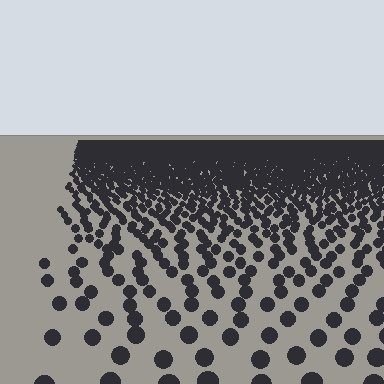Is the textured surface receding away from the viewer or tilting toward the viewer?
The surface is receding away from the viewer. Texture elements get smaller and denser toward the top.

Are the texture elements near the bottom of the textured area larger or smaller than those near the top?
Larger. Near the bottom, elements are closer to the viewer and appear at a bigger on-screen size.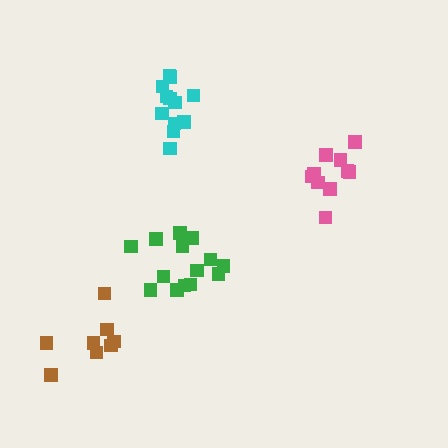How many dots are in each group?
Group 1: 14 dots, Group 2: 12 dots, Group 3: 9 dots, Group 4: 10 dots (45 total).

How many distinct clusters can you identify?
There are 4 distinct clusters.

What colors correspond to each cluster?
The clusters are colored: green, cyan, brown, pink.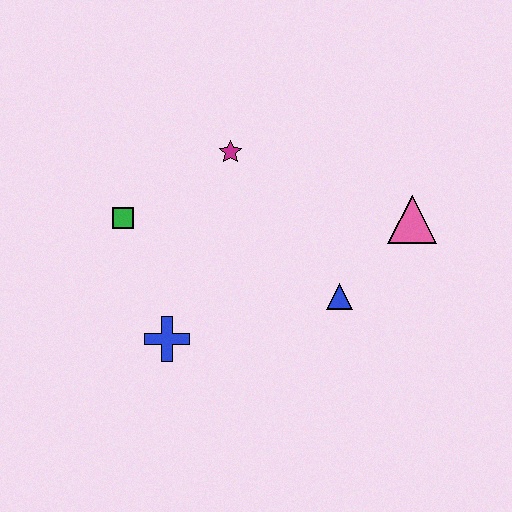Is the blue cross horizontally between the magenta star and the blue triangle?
No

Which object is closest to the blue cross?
The green square is closest to the blue cross.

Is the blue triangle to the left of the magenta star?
No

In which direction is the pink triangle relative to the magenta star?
The pink triangle is to the right of the magenta star.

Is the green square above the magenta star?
No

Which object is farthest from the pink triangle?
The green square is farthest from the pink triangle.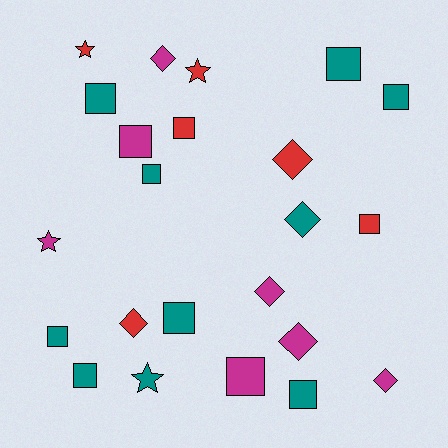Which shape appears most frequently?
Square, with 12 objects.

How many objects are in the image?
There are 23 objects.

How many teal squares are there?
There are 8 teal squares.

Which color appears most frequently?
Teal, with 10 objects.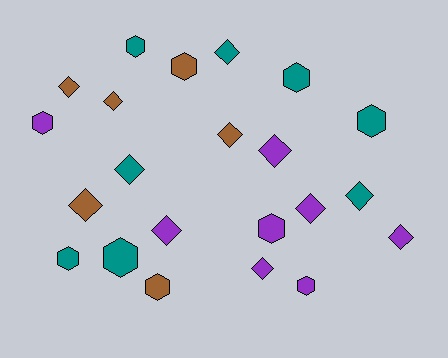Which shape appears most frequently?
Diamond, with 12 objects.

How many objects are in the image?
There are 22 objects.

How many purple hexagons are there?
There are 3 purple hexagons.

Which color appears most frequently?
Purple, with 8 objects.